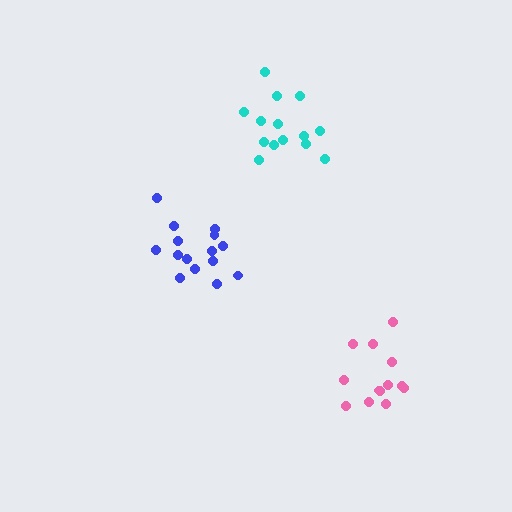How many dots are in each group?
Group 1: 15 dots, Group 2: 14 dots, Group 3: 13 dots (42 total).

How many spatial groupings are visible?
There are 3 spatial groupings.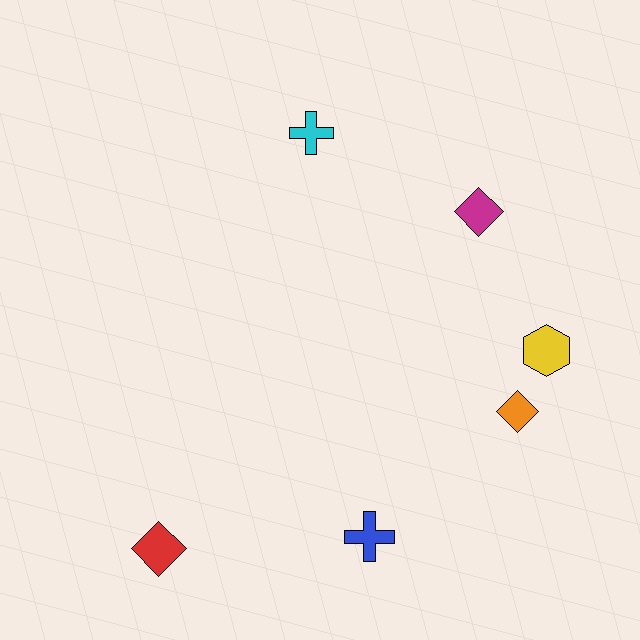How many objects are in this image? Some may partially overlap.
There are 6 objects.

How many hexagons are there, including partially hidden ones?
There is 1 hexagon.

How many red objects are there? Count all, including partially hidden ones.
There is 1 red object.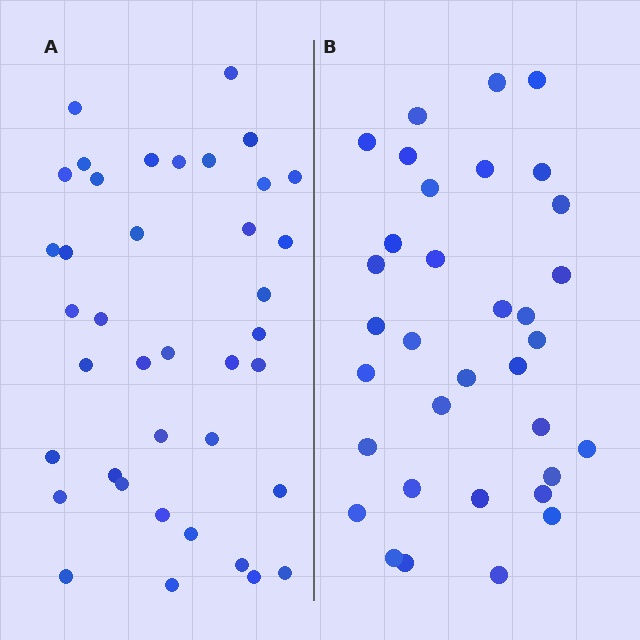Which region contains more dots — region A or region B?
Region A (the left region) has more dots.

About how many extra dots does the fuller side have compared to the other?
Region A has about 5 more dots than region B.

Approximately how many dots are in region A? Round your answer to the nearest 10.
About 40 dots. (The exact count is 39, which rounds to 40.)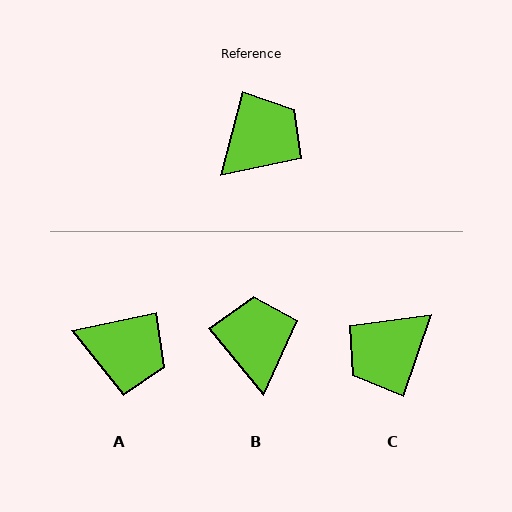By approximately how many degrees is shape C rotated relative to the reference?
Approximately 176 degrees counter-clockwise.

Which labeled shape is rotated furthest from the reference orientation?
C, about 176 degrees away.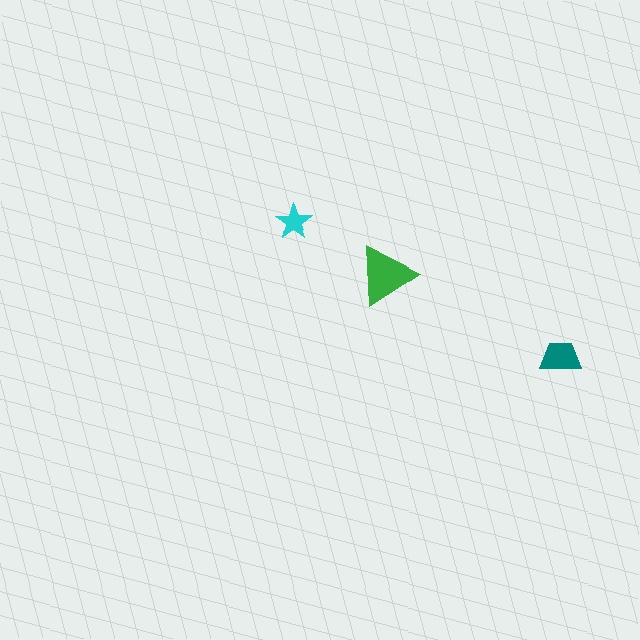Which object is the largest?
The green triangle.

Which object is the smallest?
The cyan star.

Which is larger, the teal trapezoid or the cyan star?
The teal trapezoid.